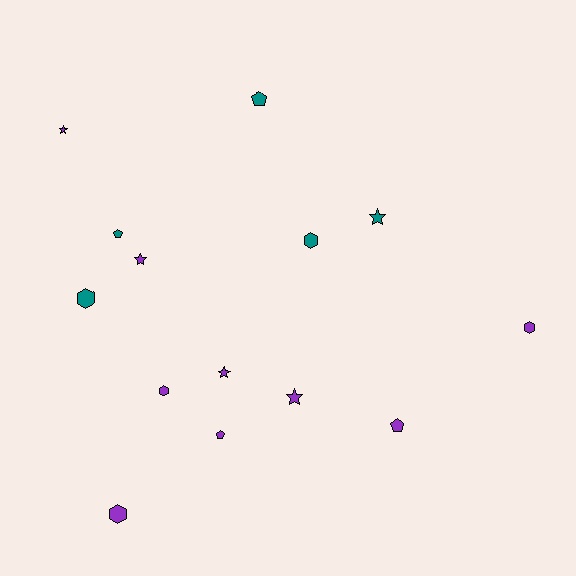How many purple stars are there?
There are 4 purple stars.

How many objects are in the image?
There are 14 objects.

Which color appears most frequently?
Purple, with 9 objects.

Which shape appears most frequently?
Star, with 5 objects.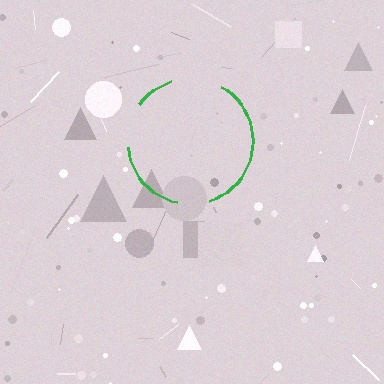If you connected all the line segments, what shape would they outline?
They would outline a circle.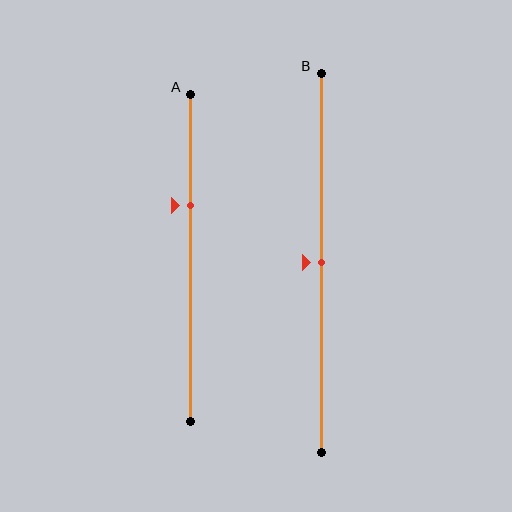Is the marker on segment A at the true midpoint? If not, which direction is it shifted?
No, the marker on segment A is shifted upward by about 16% of the segment length.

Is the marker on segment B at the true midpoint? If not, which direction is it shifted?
Yes, the marker on segment B is at the true midpoint.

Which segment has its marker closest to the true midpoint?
Segment B has its marker closest to the true midpoint.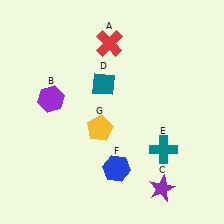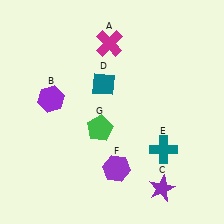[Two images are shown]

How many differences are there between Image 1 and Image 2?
There are 3 differences between the two images.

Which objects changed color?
A changed from red to magenta. F changed from blue to purple. G changed from yellow to green.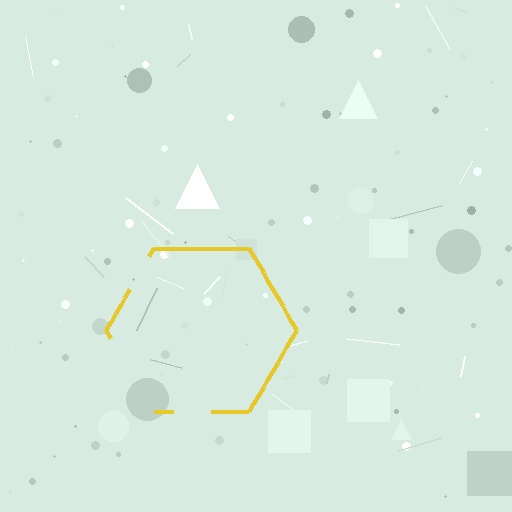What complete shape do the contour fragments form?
The contour fragments form a hexagon.